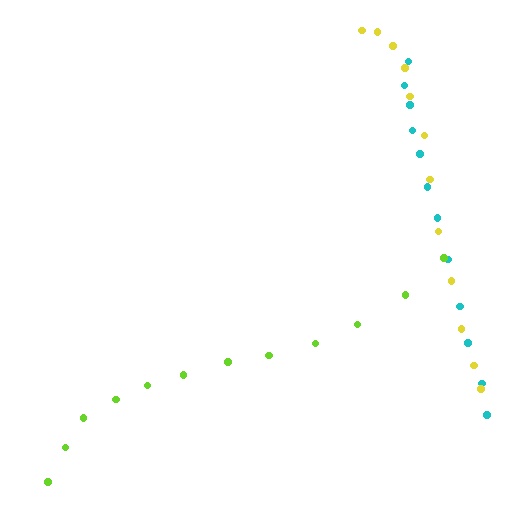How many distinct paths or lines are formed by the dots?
There are 3 distinct paths.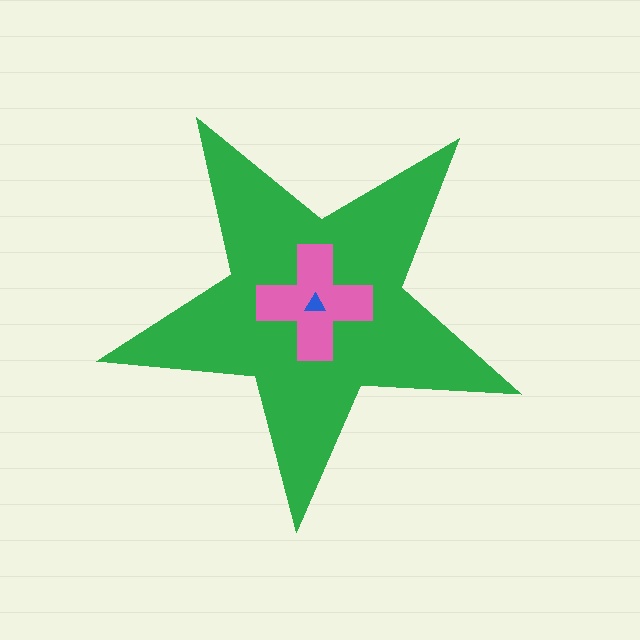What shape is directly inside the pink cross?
The blue triangle.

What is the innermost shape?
The blue triangle.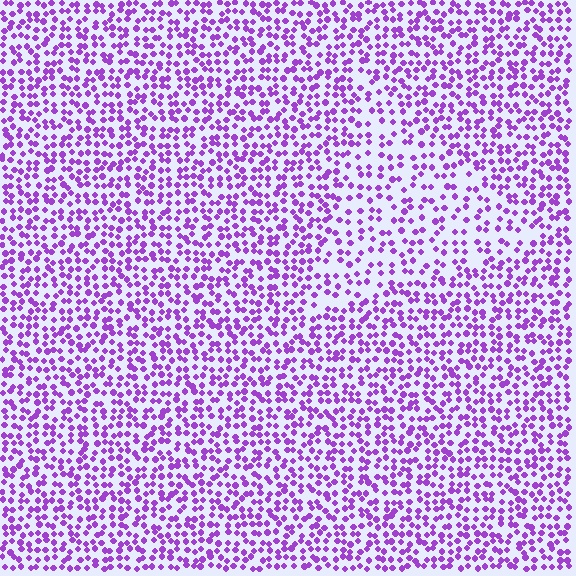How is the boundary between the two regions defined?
The boundary is defined by a change in element density (approximately 1.7x ratio). All elements are the same color, size, and shape.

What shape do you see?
I see a triangle.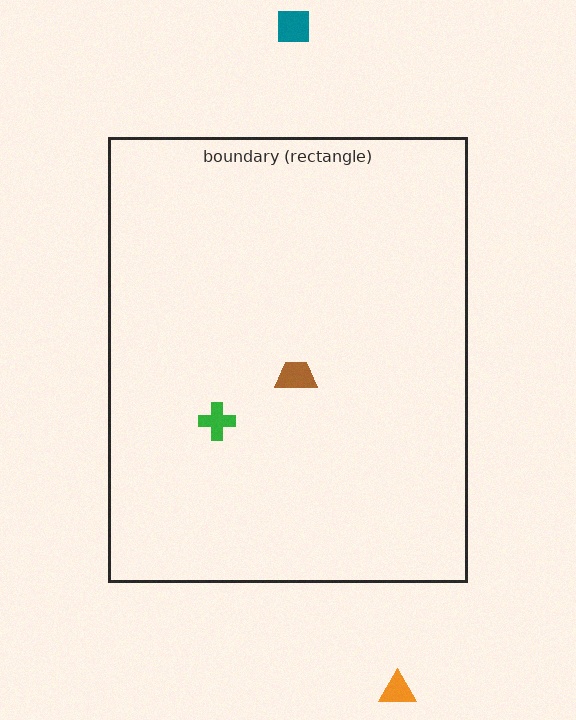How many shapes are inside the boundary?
2 inside, 2 outside.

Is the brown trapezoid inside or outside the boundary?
Inside.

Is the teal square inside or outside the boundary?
Outside.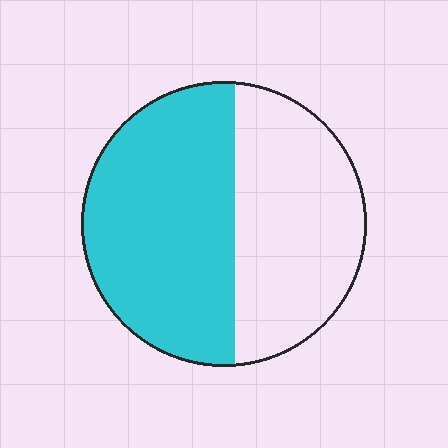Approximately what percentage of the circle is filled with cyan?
Approximately 55%.